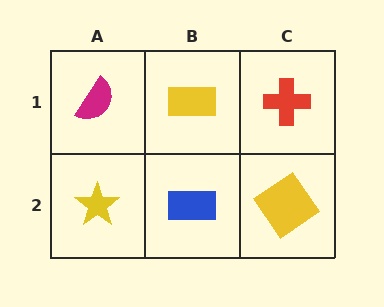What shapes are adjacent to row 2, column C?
A red cross (row 1, column C), a blue rectangle (row 2, column B).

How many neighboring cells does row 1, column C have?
2.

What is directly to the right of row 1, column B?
A red cross.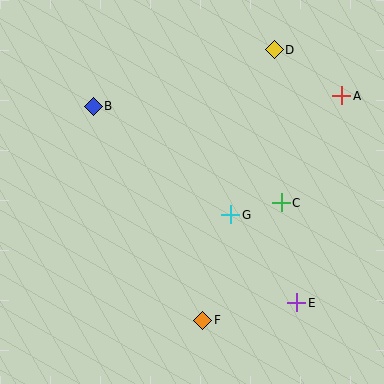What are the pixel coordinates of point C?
Point C is at (281, 203).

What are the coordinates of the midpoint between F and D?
The midpoint between F and D is at (238, 185).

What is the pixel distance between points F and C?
The distance between F and C is 141 pixels.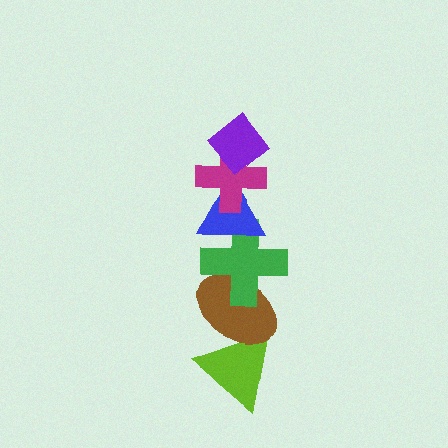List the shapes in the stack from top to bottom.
From top to bottom: the purple diamond, the magenta cross, the blue triangle, the green cross, the brown ellipse, the lime triangle.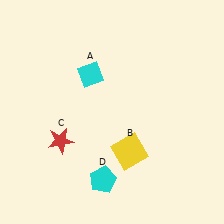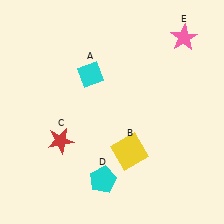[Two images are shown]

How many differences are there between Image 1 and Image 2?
There is 1 difference between the two images.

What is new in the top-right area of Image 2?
A pink star (E) was added in the top-right area of Image 2.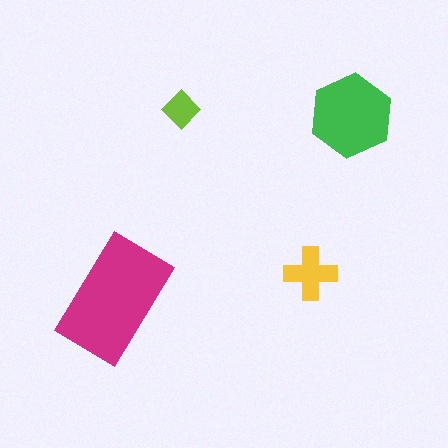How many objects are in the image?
There are 4 objects in the image.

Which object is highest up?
The lime diamond is topmost.